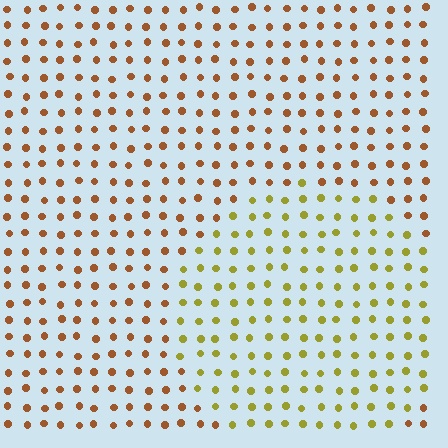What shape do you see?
I see a circle.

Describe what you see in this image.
The image is filled with small brown elements in a uniform arrangement. A circle-shaped region is visible where the elements are tinted to a slightly different hue, forming a subtle color boundary.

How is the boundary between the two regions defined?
The boundary is defined purely by a slight shift in hue (about 41 degrees). Spacing, size, and orientation are identical on both sides.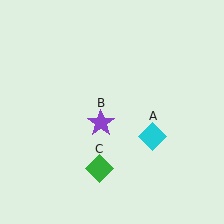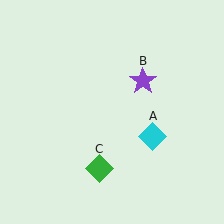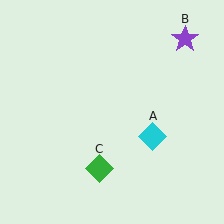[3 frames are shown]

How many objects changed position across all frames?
1 object changed position: purple star (object B).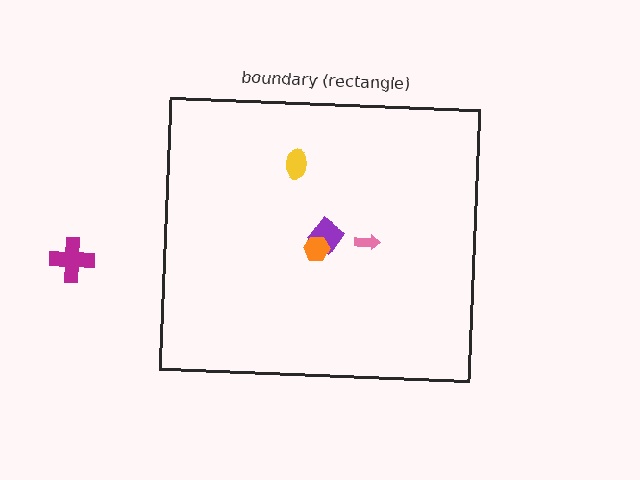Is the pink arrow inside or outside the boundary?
Inside.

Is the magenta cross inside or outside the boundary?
Outside.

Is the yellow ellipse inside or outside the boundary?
Inside.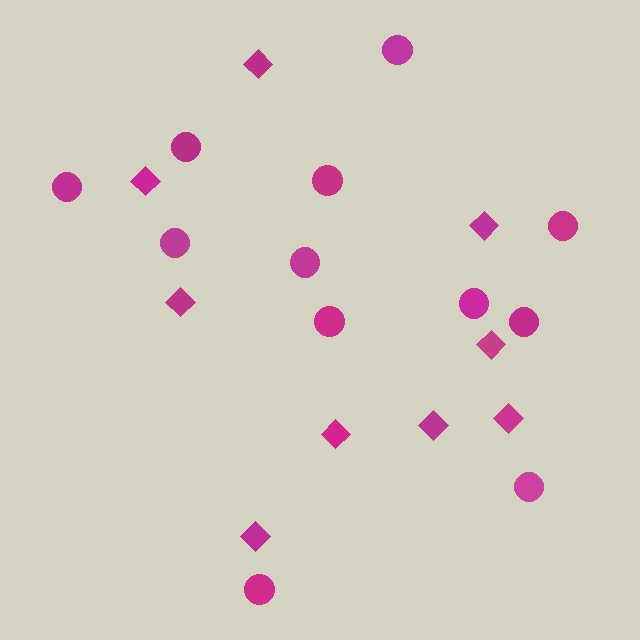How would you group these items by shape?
There are 2 groups: one group of circles (12) and one group of diamonds (9).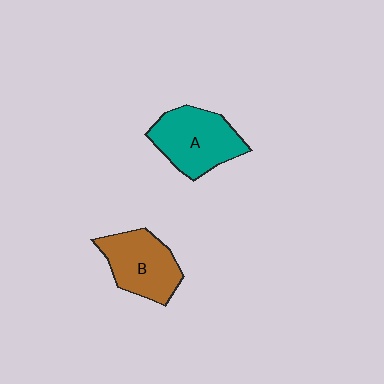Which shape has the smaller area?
Shape B (brown).